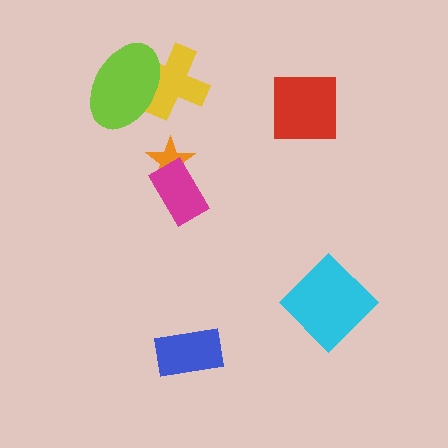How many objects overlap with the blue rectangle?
0 objects overlap with the blue rectangle.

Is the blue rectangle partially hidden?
No, no other shape covers it.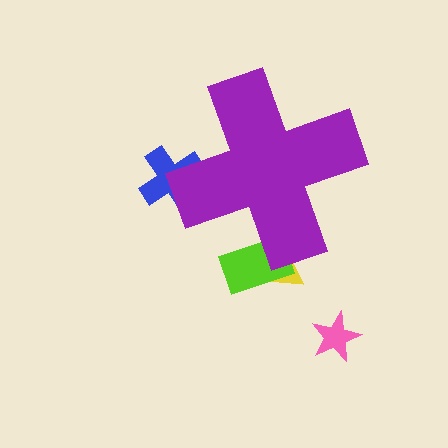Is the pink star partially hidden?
No, the pink star is fully visible.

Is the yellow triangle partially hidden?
Yes, the yellow triangle is partially hidden behind the purple cross.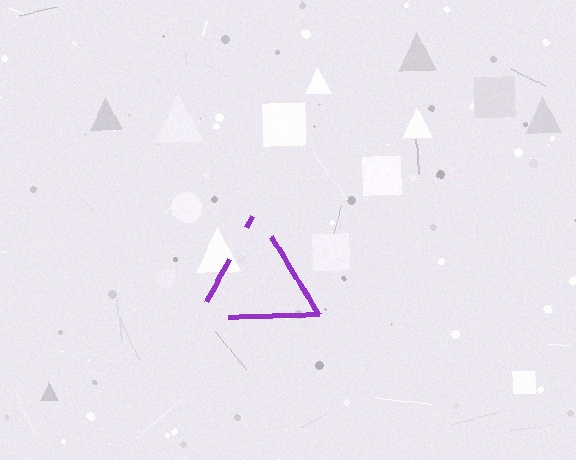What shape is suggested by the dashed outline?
The dashed outline suggests a triangle.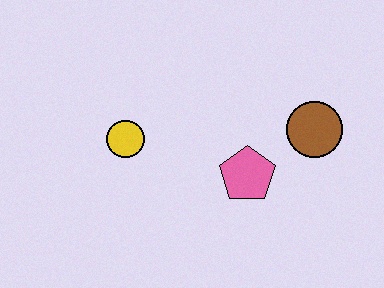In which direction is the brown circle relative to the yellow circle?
The brown circle is to the right of the yellow circle.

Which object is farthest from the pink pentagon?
The yellow circle is farthest from the pink pentagon.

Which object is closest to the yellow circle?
The pink pentagon is closest to the yellow circle.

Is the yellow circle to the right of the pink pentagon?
No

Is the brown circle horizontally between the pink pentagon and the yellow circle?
No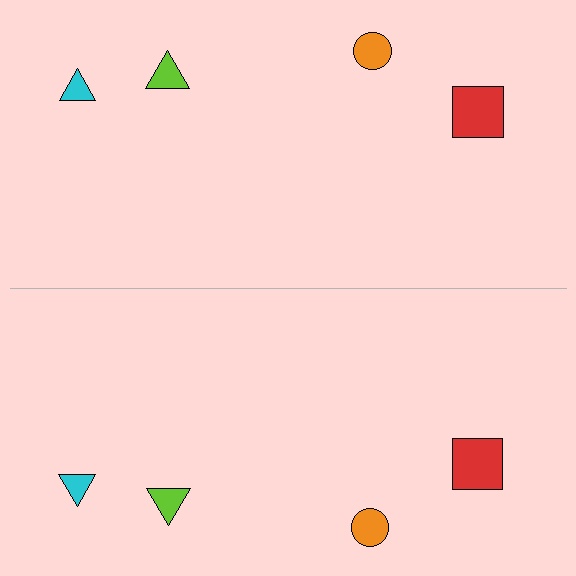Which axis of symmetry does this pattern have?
The pattern has a horizontal axis of symmetry running through the center of the image.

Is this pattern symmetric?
Yes, this pattern has bilateral (reflection) symmetry.